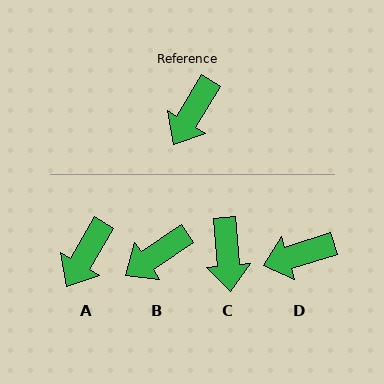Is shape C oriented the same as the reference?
No, it is off by about 35 degrees.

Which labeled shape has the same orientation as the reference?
A.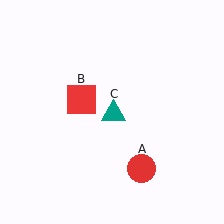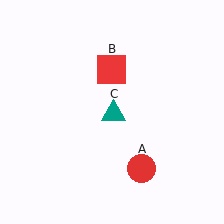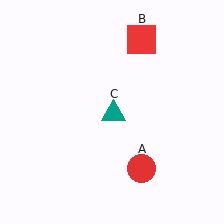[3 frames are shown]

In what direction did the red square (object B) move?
The red square (object B) moved up and to the right.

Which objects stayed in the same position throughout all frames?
Red circle (object A) and teal triangle (object C) remained stationary.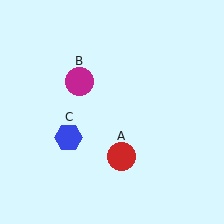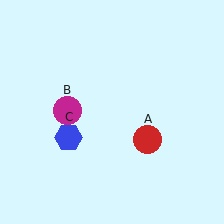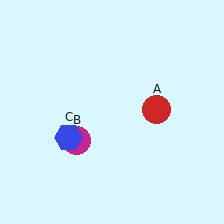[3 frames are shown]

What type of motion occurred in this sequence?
The red circle (object A), magenta circle (object B) rotated counterclockwise around the center of the scene.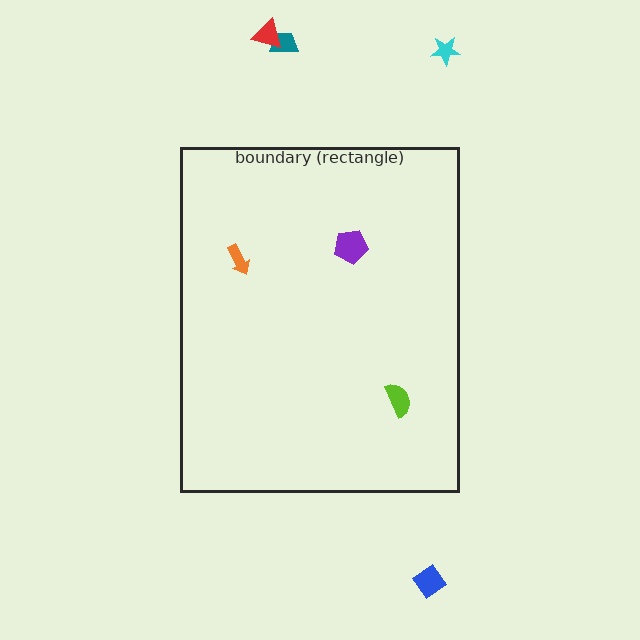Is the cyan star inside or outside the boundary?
Outside.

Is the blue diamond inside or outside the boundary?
Outside.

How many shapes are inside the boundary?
3 inside, 4 outside.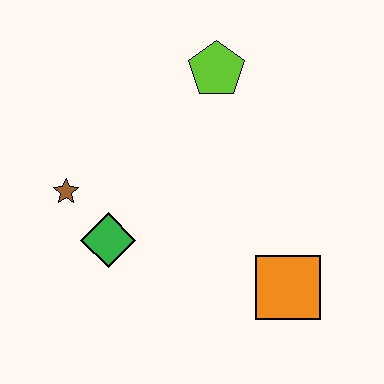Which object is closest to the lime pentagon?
The brown star is closest to the lime pentagon.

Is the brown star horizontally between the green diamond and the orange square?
No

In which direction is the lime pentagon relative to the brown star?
The lime pentagon is to the right of the brown star.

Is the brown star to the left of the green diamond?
Yes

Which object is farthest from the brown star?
The orange square is farthest from the brown star.